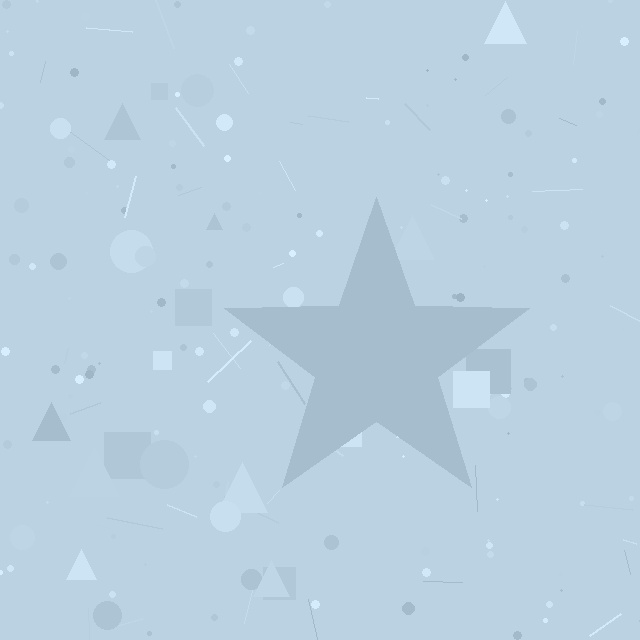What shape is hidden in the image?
A star is hidden in the image.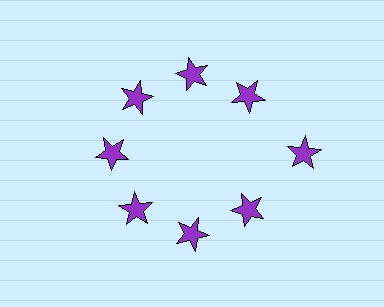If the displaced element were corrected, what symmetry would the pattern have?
It would have 8-fold rotational symmetry — the pattern would map onto itself every 45 degrees.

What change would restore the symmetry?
The symmetry would be restored by moving it inward, back onto the ring so that all 8 stars sit at equal angles and equal distance from the center.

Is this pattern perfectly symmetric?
No. The 8 purple stars are arranged in a ring, but one element near the 3 o'clock position is pushed outward from the center, breaking the 8-fold rotational symmetry.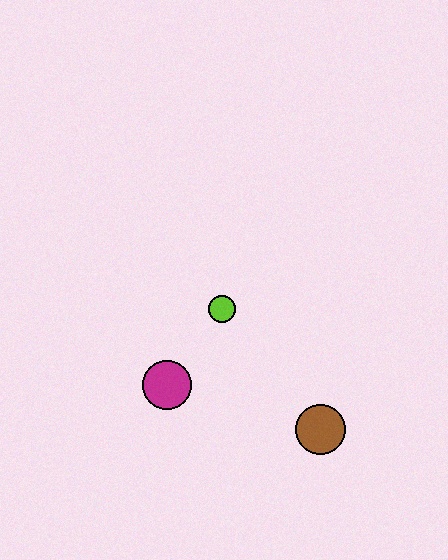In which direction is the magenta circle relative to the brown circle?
The magenta circle is to the left of the brown circle.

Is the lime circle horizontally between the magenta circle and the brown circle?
Yes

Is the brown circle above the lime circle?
No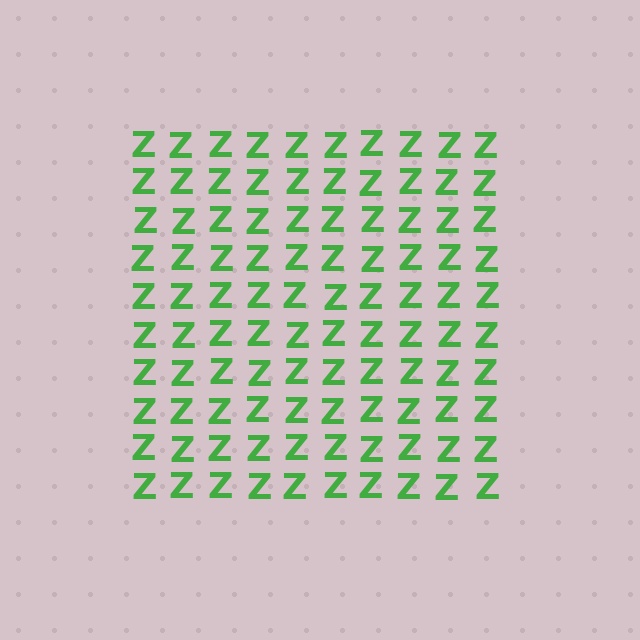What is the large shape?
The large shape is a square.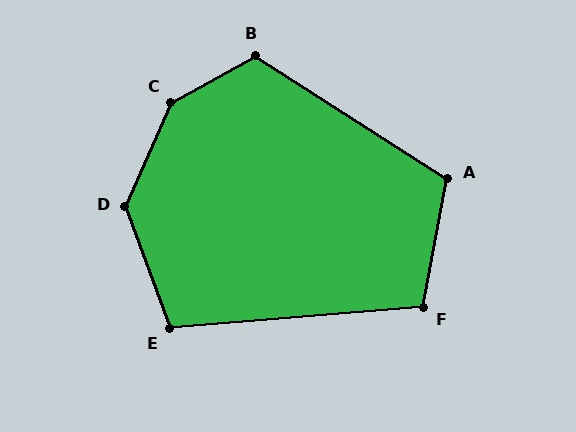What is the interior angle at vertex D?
Approximately 136 degrees (obtuse).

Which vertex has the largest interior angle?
C, at approximately 142 degrees.